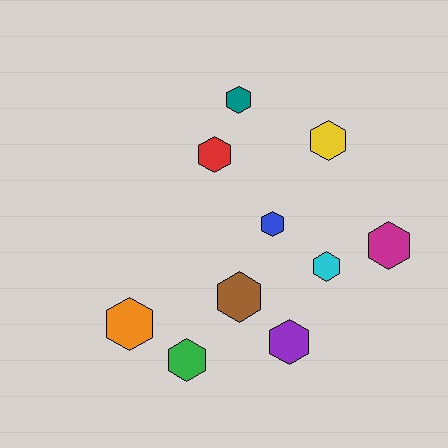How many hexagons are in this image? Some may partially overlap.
There are 10 hexagons.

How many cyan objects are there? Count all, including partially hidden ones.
There is 1 cyan object.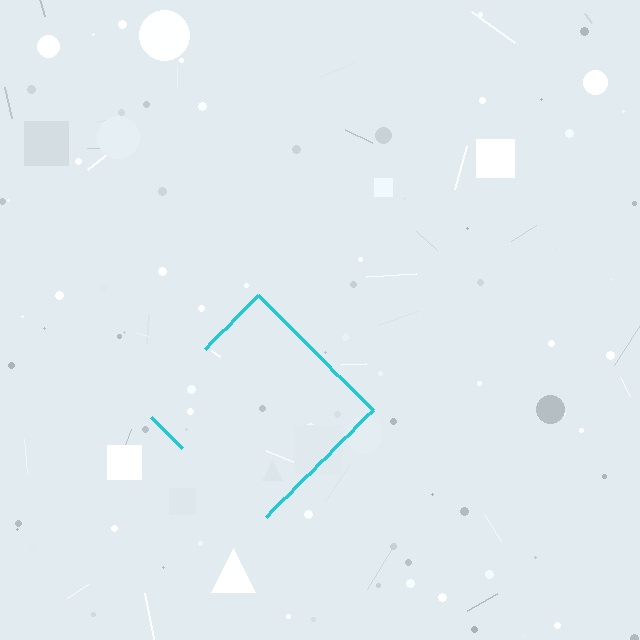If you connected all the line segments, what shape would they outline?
They would outline a diamond.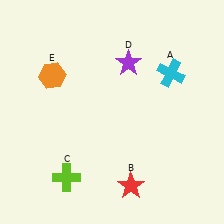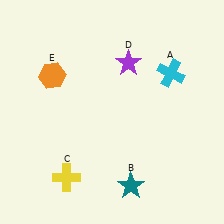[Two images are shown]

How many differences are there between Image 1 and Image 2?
There are 2 differences between the two images.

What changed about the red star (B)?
In Image 1, B is red. In Image 2, it changed to teal.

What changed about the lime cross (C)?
In Image 1, C is lime. In Image 2, it changed to yellow.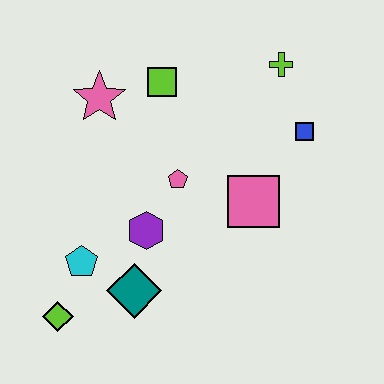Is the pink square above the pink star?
No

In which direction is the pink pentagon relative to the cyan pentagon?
The pink pentagon is to the right of the cyan pentagon.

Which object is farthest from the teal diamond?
The lime cross is farthest from the teal diamond.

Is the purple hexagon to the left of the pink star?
No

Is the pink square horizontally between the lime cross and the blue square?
No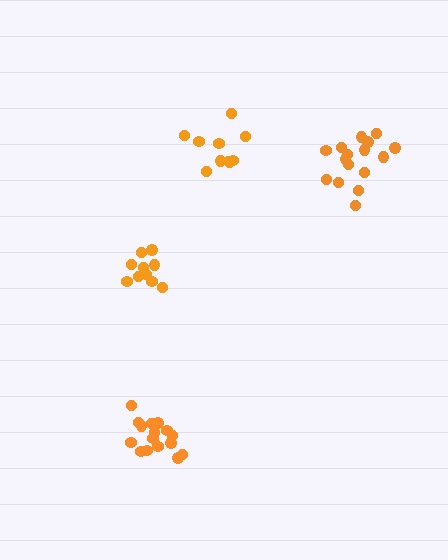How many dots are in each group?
Group 1: 16 dots, Group 2: 10 dots, Group 3: 16 dots, Group 4: 10 dots (52 total).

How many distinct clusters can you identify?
There are 4 distinct clusters.